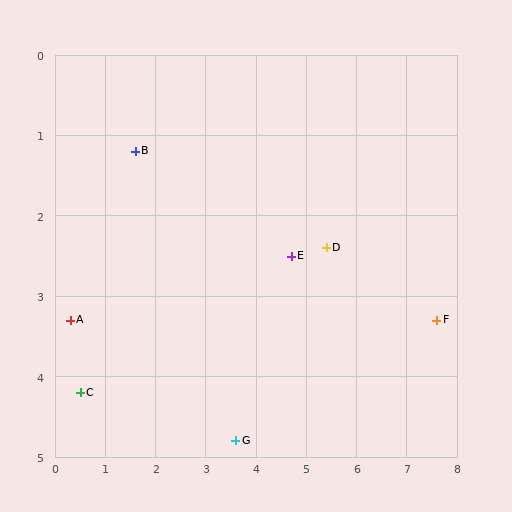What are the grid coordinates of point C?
Point C is at approximately (0.5, 4.2).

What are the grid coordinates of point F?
Point F is at approximately (7.6, 3.3).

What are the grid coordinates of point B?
Point B is at approximately (1.6, 1.2).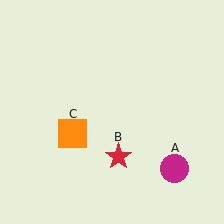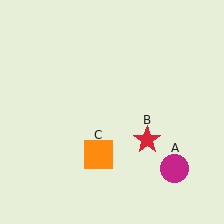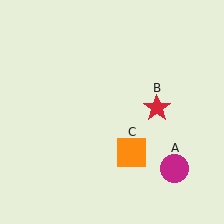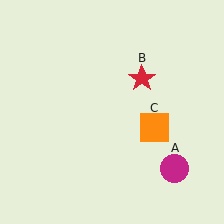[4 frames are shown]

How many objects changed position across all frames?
2 objects changed position: red star (object B), orange square (object C).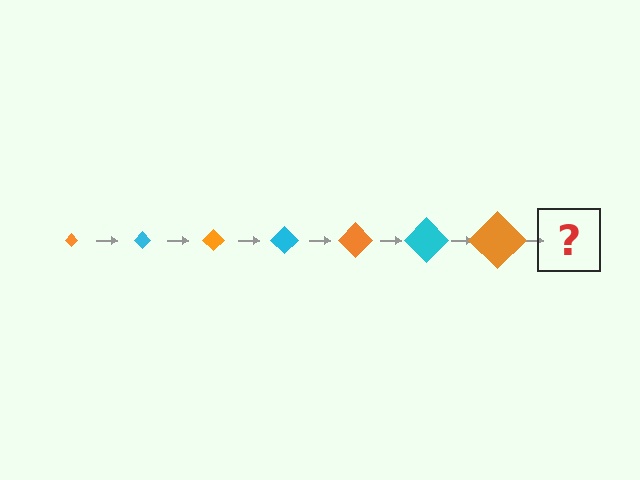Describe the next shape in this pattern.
It should be a cyan diamond, larger than the previous one.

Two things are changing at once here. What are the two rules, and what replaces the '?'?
The two rules are that the diamond grows larger each step and the color cycles through orange and cyan. The '?' should be a cyan diamond, larger than the previous one.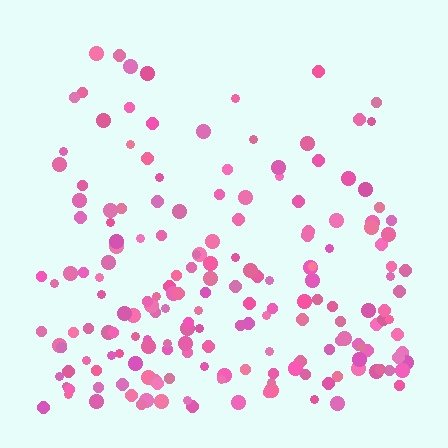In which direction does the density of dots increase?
From top to bottom, with the bottom side densest.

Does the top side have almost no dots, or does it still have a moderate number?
Still a moderate number, just noticeably fewer than the bottom.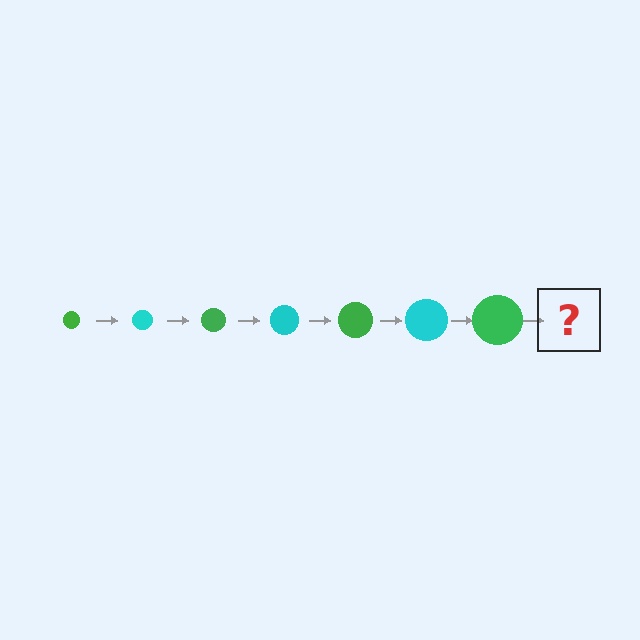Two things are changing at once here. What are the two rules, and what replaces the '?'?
The two rules are that the circle grows larger each step and the color cycles through green and cyan. The '?' should be a cyan circle, larger than the previous one.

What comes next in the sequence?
The next element should be a cyan circle, larger than the previous one.